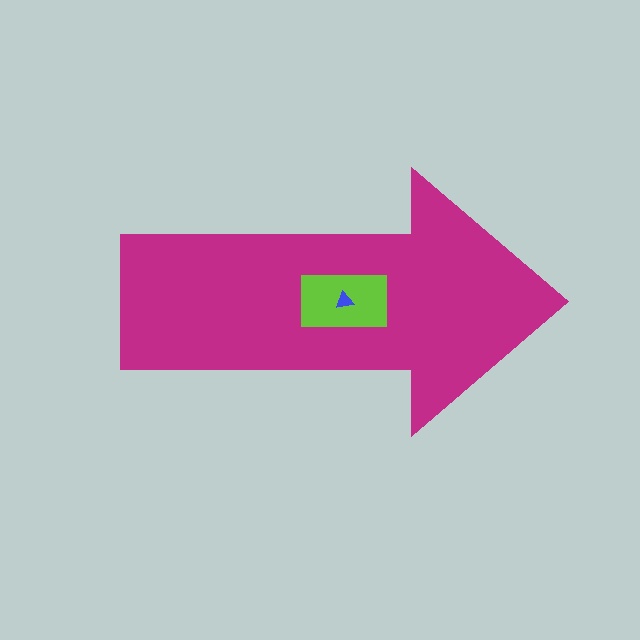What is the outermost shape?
The magenta arrow.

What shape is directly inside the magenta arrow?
The lime rectangle.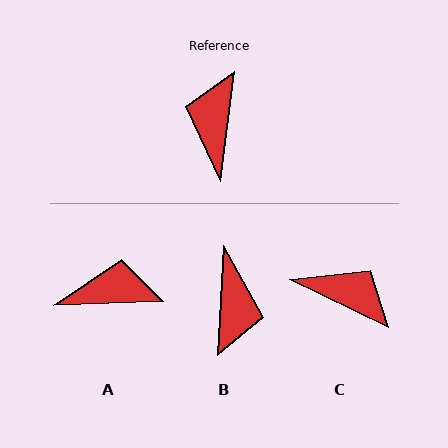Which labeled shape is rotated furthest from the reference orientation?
B, about 176 degrees away.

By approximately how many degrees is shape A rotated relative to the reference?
Approximately 80 degrees clockwise.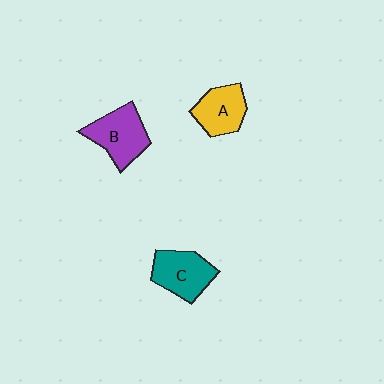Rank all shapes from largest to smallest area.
From largest to smallest: B (purple), C (teal), A (yellow).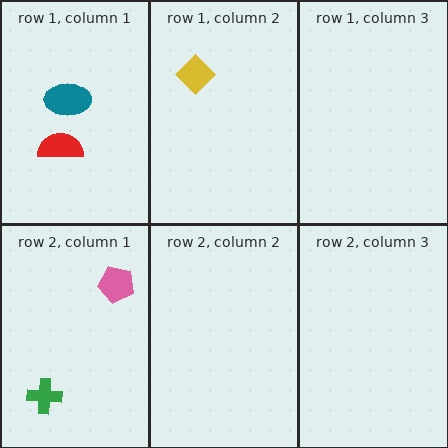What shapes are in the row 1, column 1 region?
The teal ellipse, the red semicircle.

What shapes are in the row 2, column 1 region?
The pink pentagon, the green cross.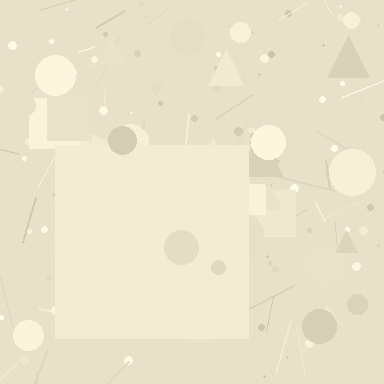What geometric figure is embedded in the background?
A square is embedded in the background.